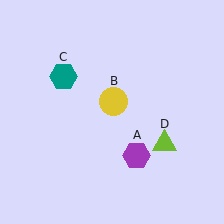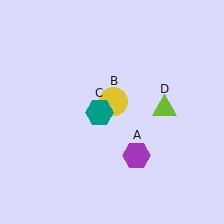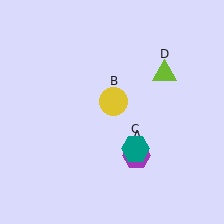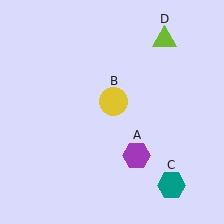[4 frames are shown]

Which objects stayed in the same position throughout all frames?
Purple hexagon (object A) and yellow circle (object B) remained stationary.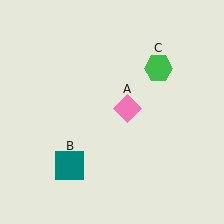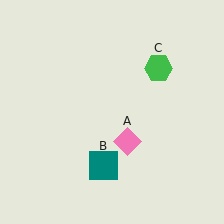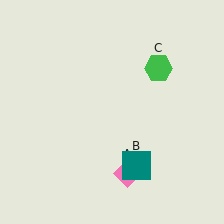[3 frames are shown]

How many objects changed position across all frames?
2 objects changed position: pink diamond (object A), teal square (object B).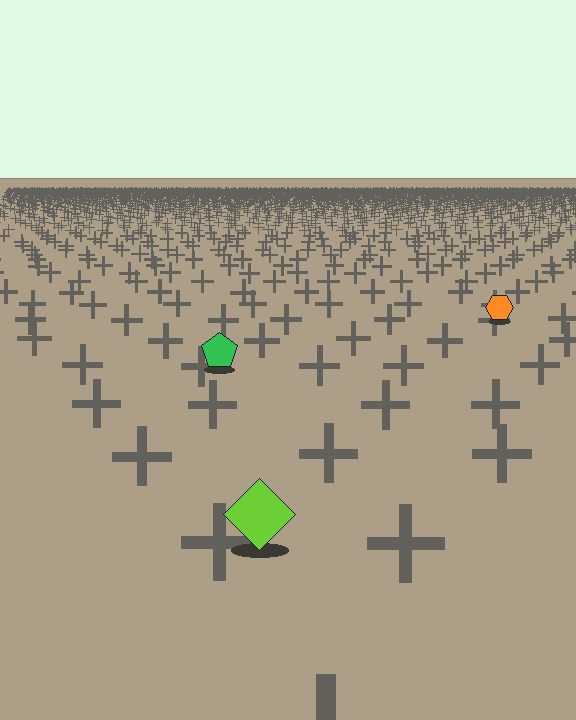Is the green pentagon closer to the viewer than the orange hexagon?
Yes. The green pentagon is closer — you can tell from the texture gradient: the ground texture is coarser near it.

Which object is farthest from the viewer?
The orange hexagon is farthest from the viewer. It appears smaller and the ground texture around it is denser.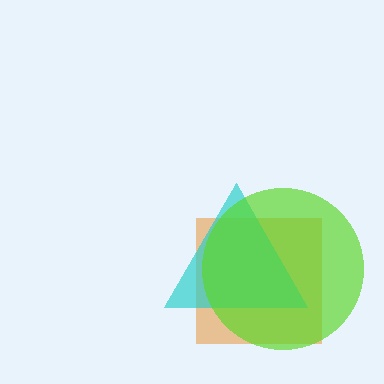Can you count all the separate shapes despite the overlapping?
Yes, there are 3 separate shapes.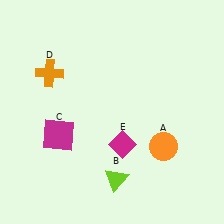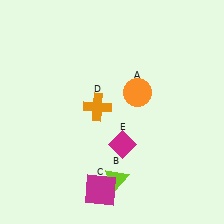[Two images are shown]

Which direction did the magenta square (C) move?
The magenta square (C) moved down.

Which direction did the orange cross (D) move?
The orange cross (D) moved right.